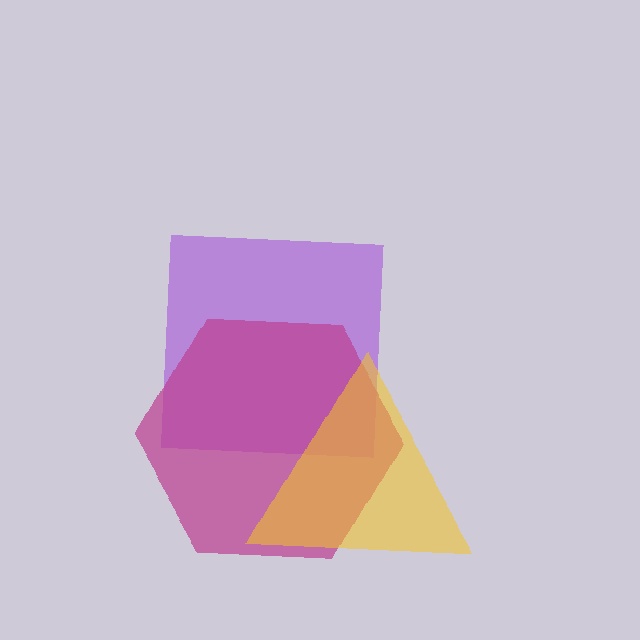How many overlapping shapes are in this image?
There are 3 overlapping shapes in the image.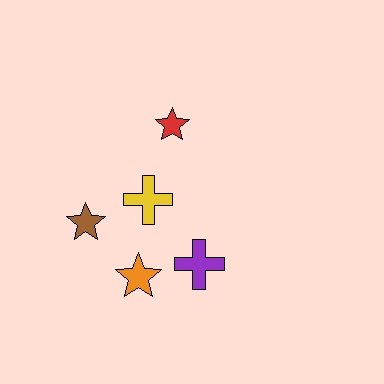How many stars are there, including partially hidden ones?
There are 3 stars.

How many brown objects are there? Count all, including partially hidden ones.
There is 1 brown object.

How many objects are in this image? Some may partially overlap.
There are 5 objects.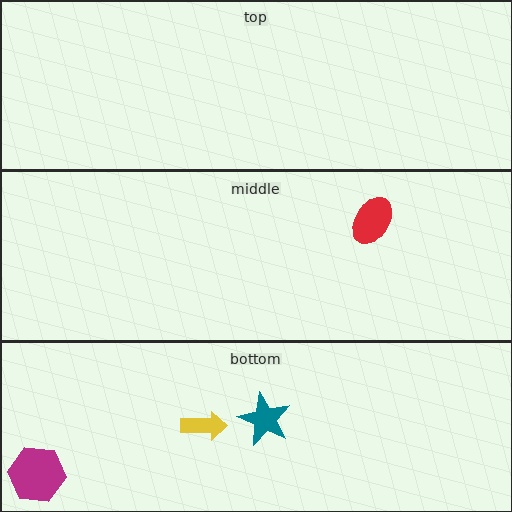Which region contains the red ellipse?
The middle region.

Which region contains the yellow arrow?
The bottom region.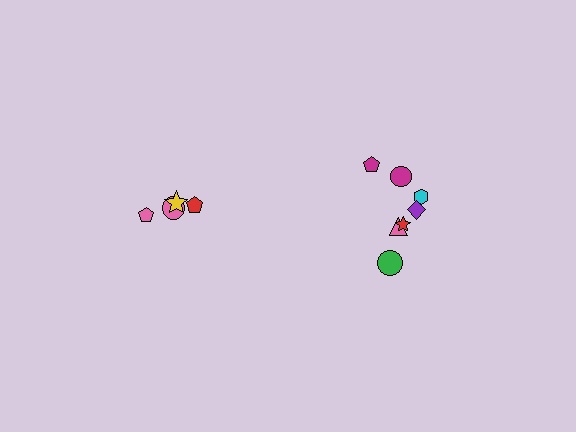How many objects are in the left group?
There are 4 objects.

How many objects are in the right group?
There are 7 objects.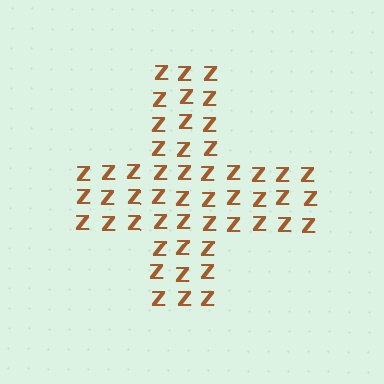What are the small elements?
The small elements are letter Z's.